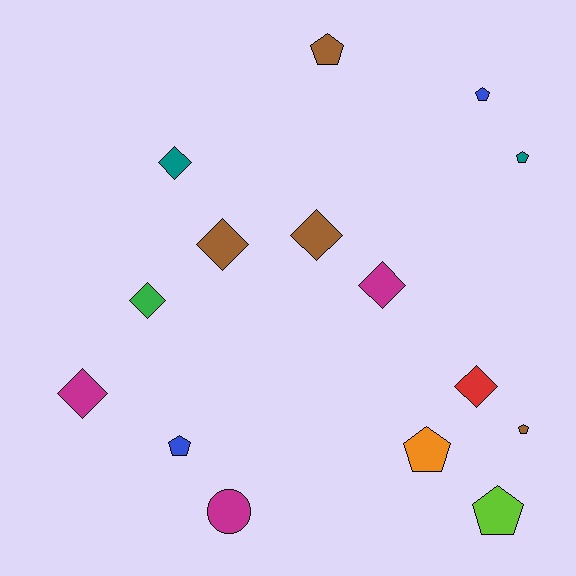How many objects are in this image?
There are 15 objects.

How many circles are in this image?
There is 1 circle.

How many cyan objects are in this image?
There are no cyan objects.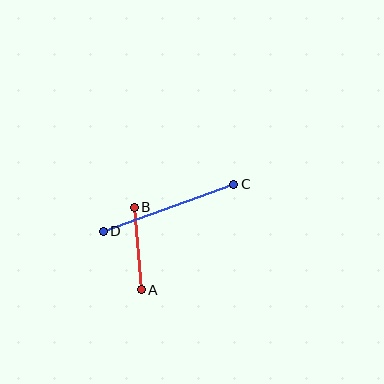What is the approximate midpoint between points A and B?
The midpoint is at approximately (138, 248) pixels.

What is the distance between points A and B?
The distance is approximately 83 pixels.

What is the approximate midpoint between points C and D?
The midpoint is at approximately (168, 208) pixels.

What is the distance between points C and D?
The distance is approximately 139 pixels.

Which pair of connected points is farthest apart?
Points C and D are farthest apart.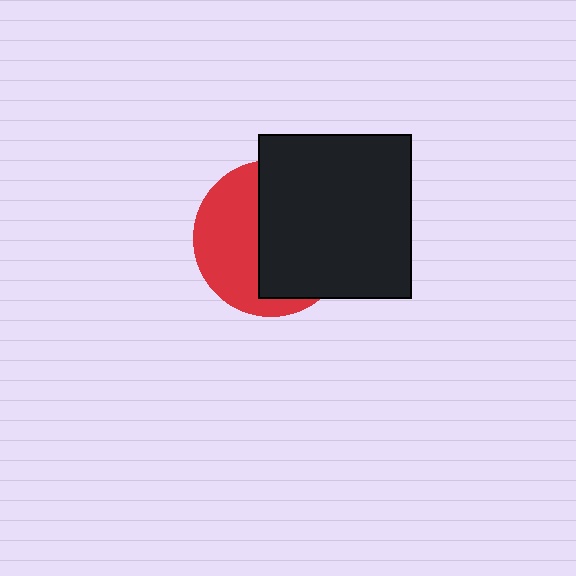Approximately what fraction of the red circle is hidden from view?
Roughly 57% of the red circle is hidden behind the black rectangle.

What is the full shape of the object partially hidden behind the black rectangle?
The partially hidden object is a red circle.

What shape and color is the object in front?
The object in front is a black rectangle.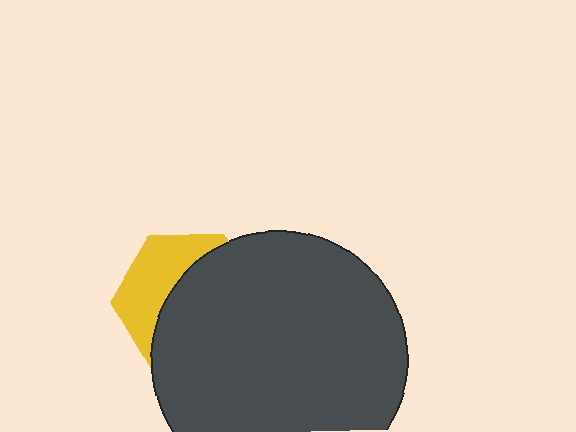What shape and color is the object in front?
The object in front is a dark gray circle.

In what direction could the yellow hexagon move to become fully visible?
The yellow hexagon could move left. That would shift it out from behind the dark gray circle entirely.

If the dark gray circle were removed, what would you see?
You would see the complete yellow hexagon.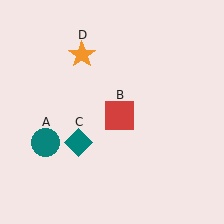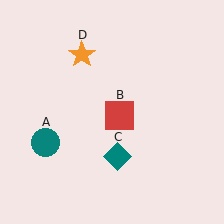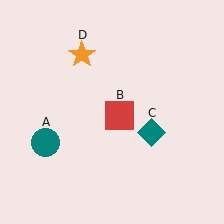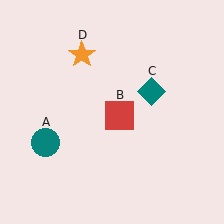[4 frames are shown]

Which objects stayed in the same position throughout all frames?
Teal circle (object A) and red square (object B) and orange star (object D) remained stationary.